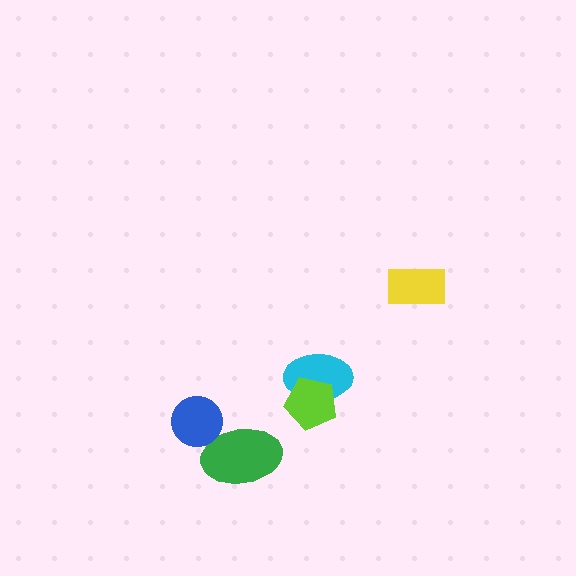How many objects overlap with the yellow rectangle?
0 objects overlap with the yellow rectangle.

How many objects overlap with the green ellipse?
1 object overlaps with the green ellipse.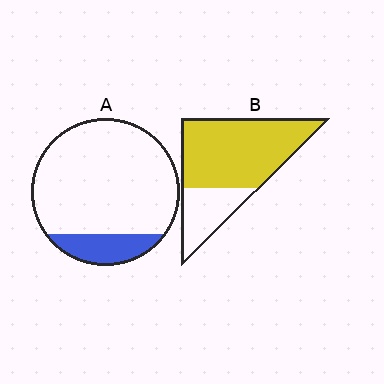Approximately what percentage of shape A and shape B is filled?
A is approximately 15% and B is approximately 70%.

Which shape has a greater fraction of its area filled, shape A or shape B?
Shape B.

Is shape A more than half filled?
No.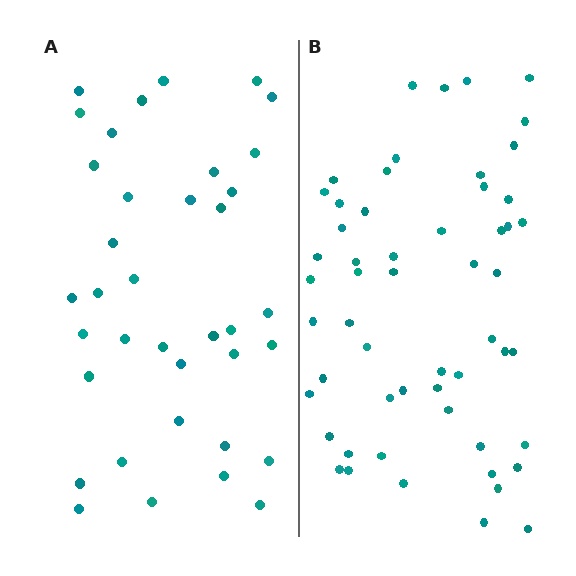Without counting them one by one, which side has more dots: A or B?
Region B (the right region) has more dots.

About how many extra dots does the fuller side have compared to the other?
Region B has approximately 20 more dots than region A.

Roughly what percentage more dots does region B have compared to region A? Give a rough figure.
About 50% more.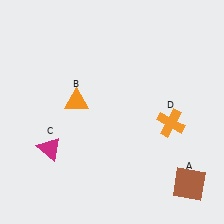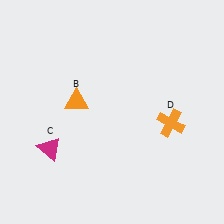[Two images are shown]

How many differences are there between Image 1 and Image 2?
There is 1 difference between the two images.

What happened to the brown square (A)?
The brown square (A) was removed in Image 2. It was in the bottom-right area of Image 1.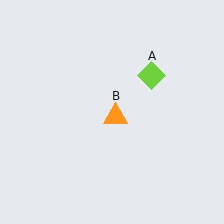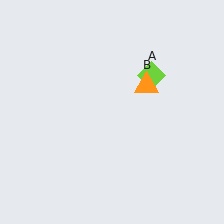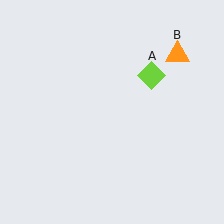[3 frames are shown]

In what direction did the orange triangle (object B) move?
The orange triangle (object B) moved up and to the right.